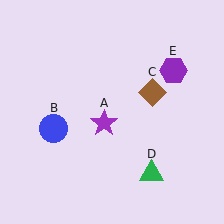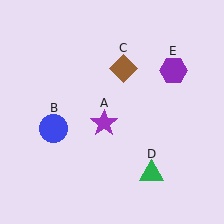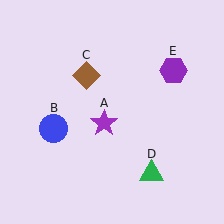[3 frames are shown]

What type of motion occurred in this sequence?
The brown diamond (object C) rotated counterclockwise around the center of the scene.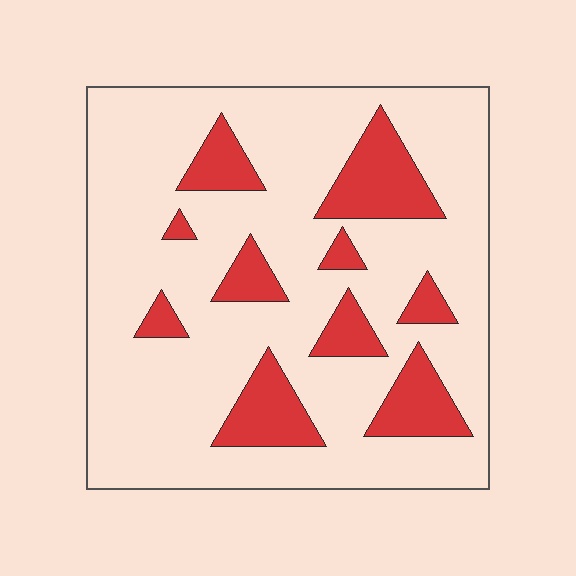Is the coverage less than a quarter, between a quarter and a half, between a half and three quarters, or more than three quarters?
Less than a quarter.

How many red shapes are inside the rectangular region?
10.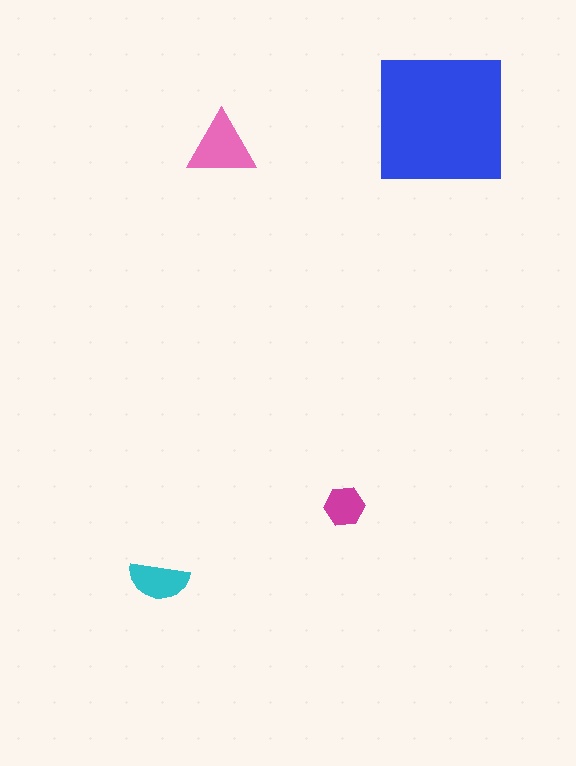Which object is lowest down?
The cyan semicircle is bottommost.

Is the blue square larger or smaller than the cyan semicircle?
Larger.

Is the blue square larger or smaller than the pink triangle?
Larger.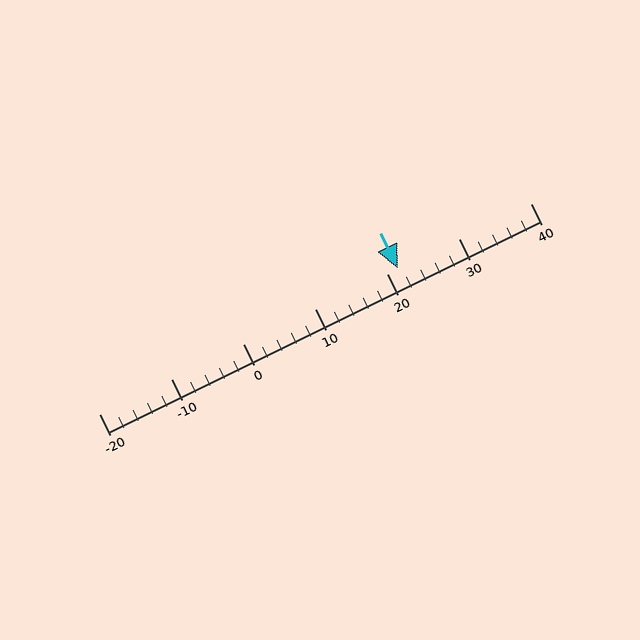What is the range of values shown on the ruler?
The ruler shows values from -20 to 40.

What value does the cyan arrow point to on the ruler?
The cyan arrow points to approximately 22.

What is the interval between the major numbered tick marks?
The major tick marks are spaced 10 units apart.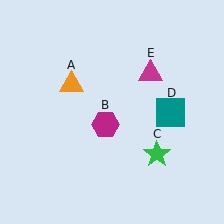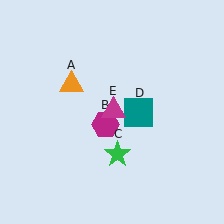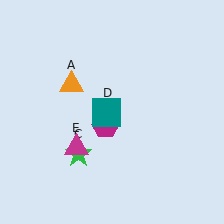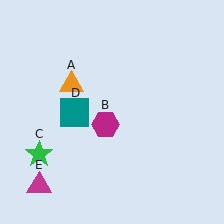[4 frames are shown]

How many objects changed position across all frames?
3 objects changed position: green star (object C), teal square (object D), magenta triangle (object E).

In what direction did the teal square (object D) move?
The teal square (object D) moved left.